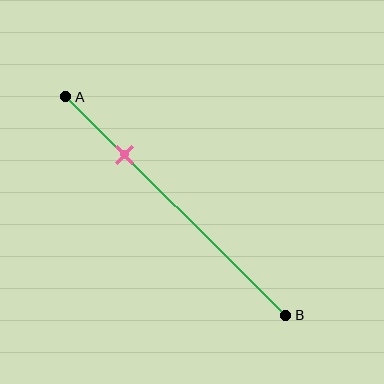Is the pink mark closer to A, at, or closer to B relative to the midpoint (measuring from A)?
The pink mark is closer to point A than the midpoint of segment AB.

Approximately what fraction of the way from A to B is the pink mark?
The pink mark is approximately 25% of the way from A to B.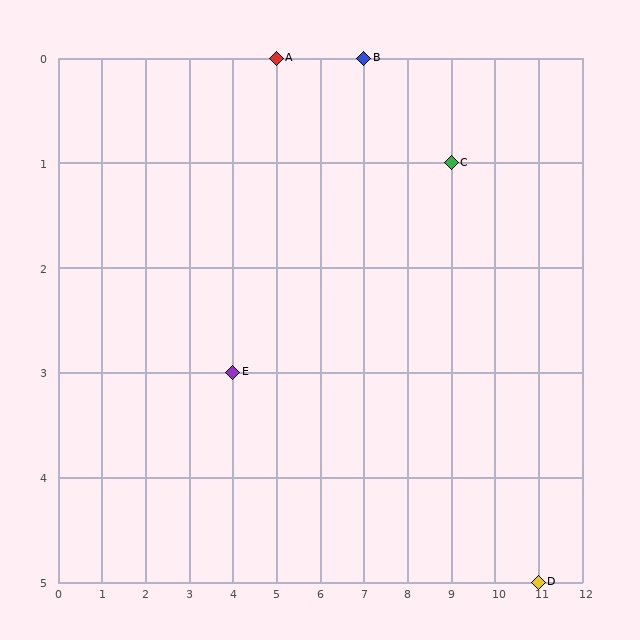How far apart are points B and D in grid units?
Points B and D are 4 columns and 5 rows apart (about 6.4 grid units diagonally).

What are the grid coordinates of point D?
Point D is at grid coordinates (11, 5).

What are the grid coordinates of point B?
Point B is at grid coordinates (7, 0).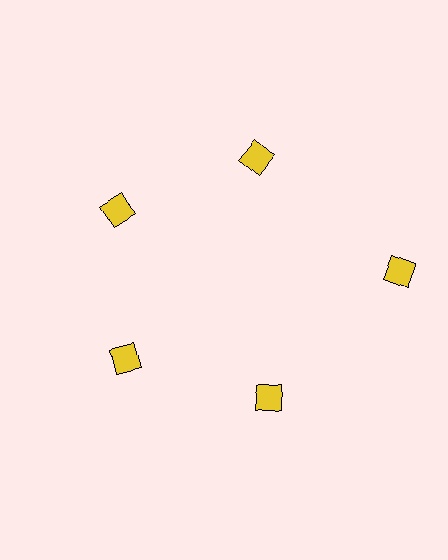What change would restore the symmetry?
The symmetry would be restored by moving it inward, back onto the ring so that all 5 diamonds sit at equal angles and equal distance from the center.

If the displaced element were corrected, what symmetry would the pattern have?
It would have 5-fold rotational symmetry — the pattern would map onto itself every 72 degrees.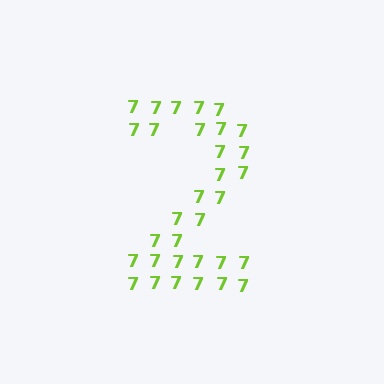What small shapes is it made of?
It is made of small digit 7's.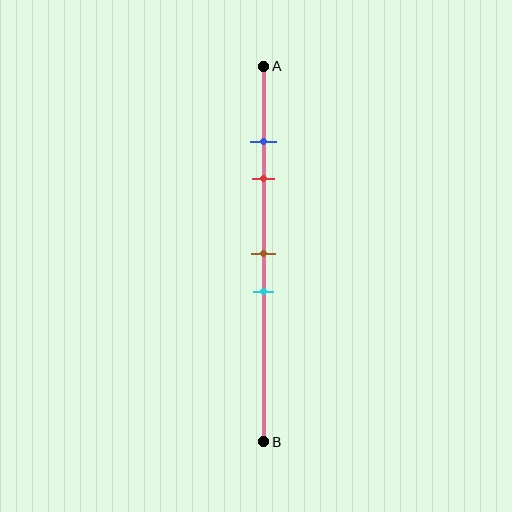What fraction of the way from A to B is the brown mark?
The brown mark is approximately 50% (0.5) of the way from A to B.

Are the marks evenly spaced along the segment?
No, the marks are not evenly spaced.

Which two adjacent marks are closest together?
The blue and red marks are the closest adjacent pair.